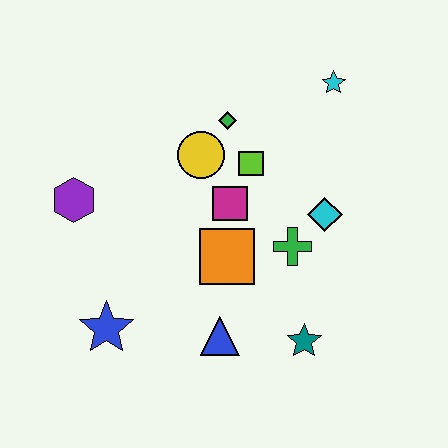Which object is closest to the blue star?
The blue triangle is closest to the blue star.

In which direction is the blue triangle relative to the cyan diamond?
The blue triangle is below the cyan diamond.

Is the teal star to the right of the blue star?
Yes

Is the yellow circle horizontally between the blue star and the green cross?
Yes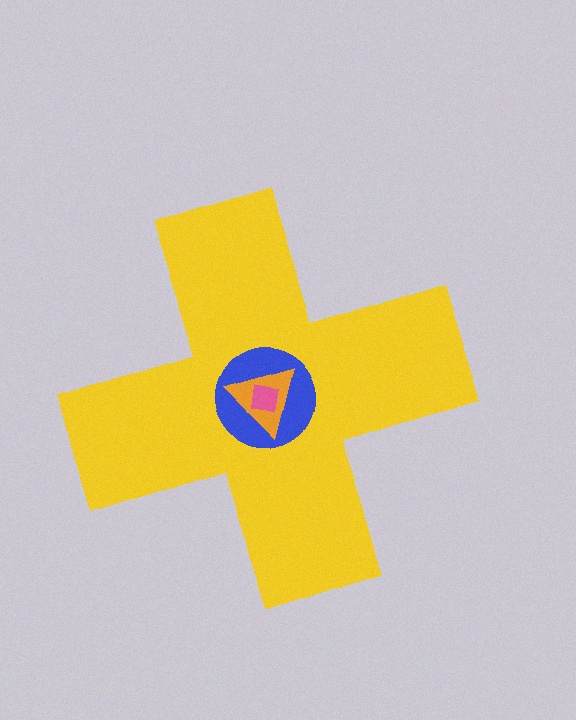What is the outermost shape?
The yellow cross.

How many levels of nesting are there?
4.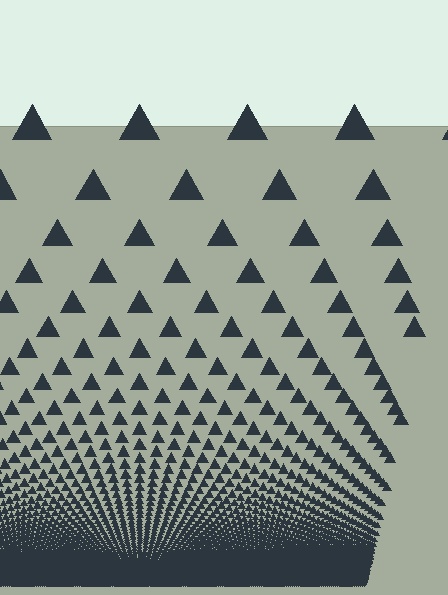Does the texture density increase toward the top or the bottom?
Density increases toward the bottom.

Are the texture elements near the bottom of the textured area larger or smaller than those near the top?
Smaller. The gradient is inverted — elements near the bottom are smaller and denser.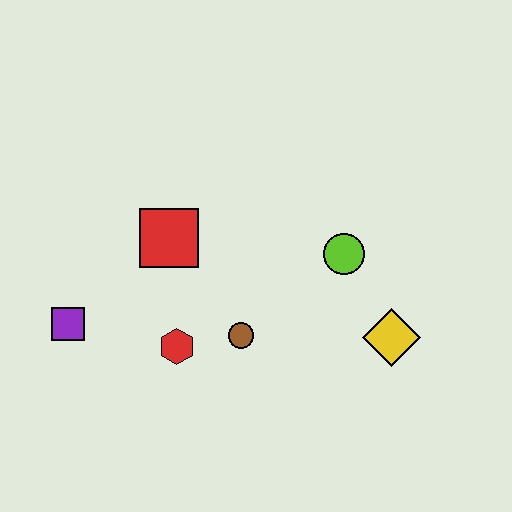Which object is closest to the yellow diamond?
The lime circle is closest to the yellow diamond.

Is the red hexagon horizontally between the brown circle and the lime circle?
No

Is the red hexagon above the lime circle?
No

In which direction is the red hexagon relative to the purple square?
The red hexagon is to the right of the purple square.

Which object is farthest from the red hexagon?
The yellow diamond is farthest from the red hexagon.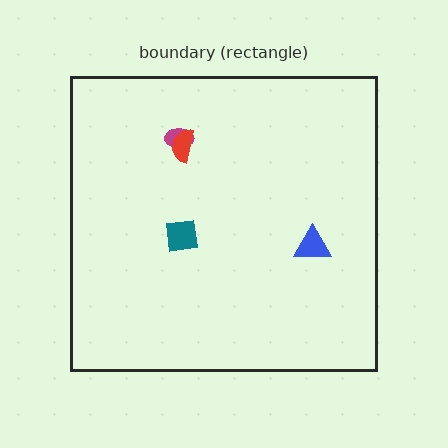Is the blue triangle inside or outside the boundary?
Inside.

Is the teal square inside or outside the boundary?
Inside.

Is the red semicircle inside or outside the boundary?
Inside.